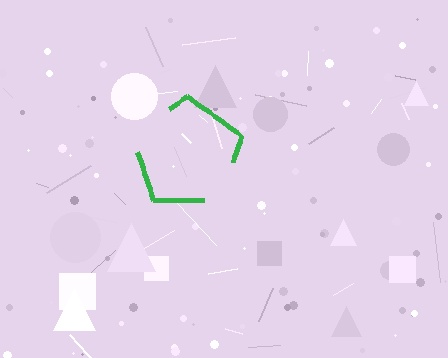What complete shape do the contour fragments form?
The contour fragments form a pentagon.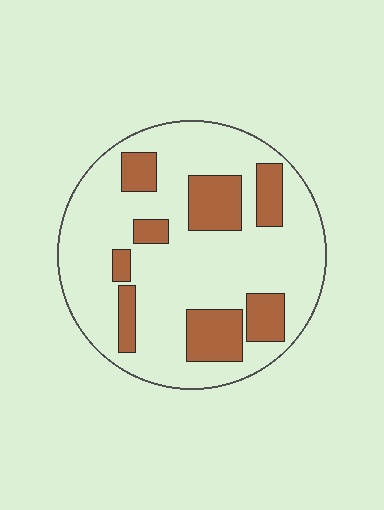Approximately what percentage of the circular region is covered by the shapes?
Approximately 25%.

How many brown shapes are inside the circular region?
8.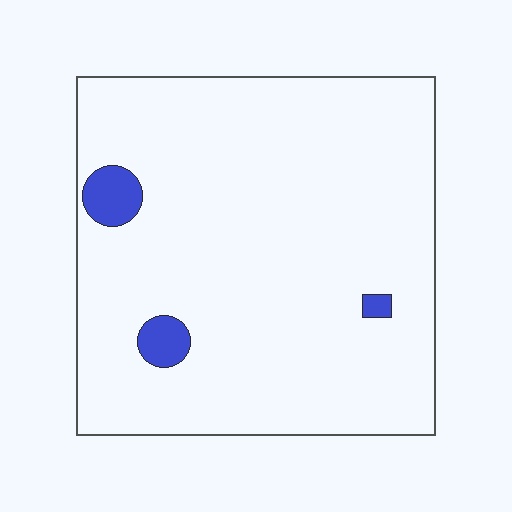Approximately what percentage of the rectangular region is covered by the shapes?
Approximately 5%.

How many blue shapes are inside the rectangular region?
3.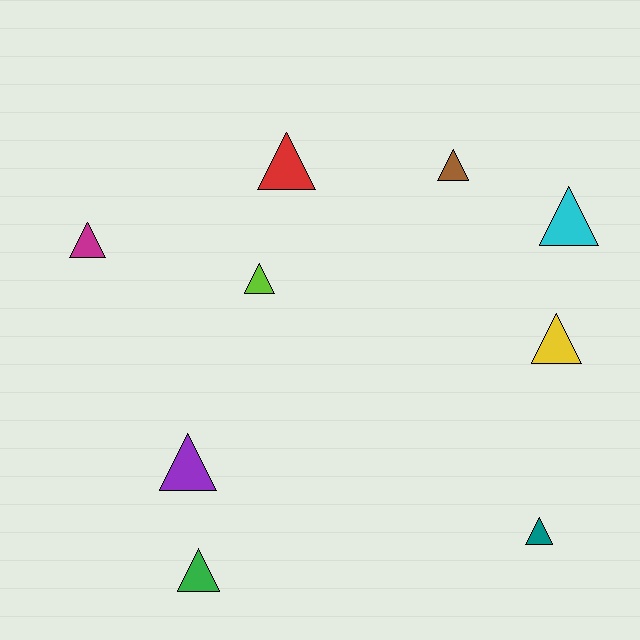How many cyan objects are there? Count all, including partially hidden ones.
There is 1 cyan object.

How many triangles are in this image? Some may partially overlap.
There are 9 triangles.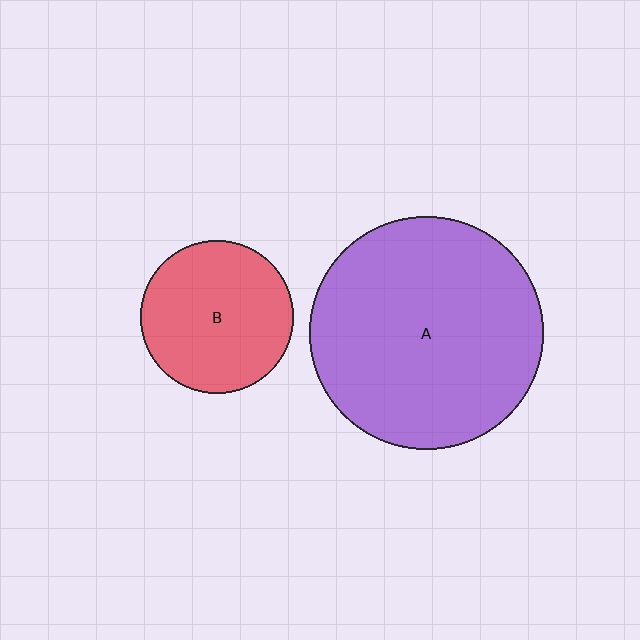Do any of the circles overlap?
No, none of the circles overlap.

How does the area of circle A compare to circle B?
Approximately 2.3 times.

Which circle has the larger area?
Circle A (purple).